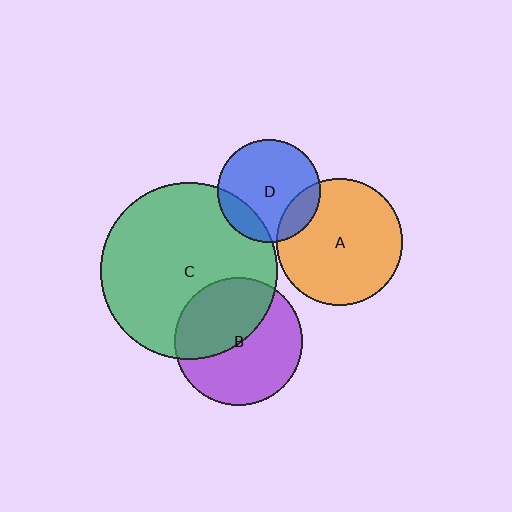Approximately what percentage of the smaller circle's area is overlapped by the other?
Approximately 45%.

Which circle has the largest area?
Circle C (green).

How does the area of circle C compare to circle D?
Approximately 2.9 times.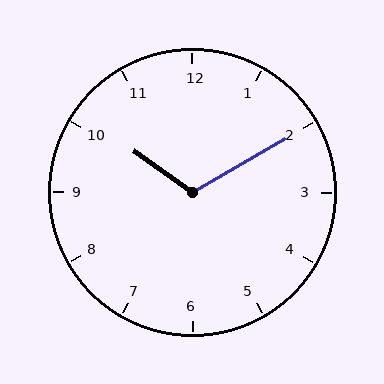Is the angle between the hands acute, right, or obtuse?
It is obtuse.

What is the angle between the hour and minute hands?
Approximately 115 degrees.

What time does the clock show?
10:10.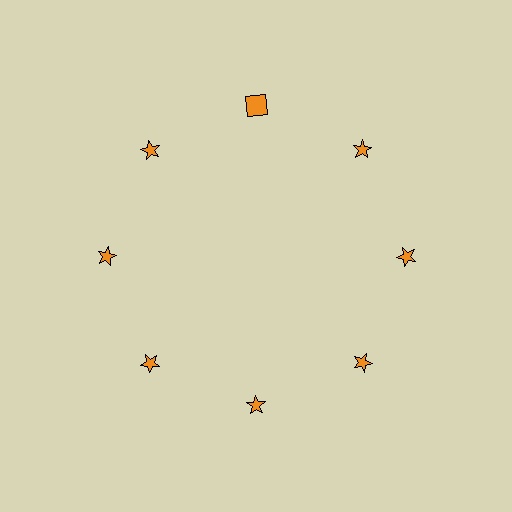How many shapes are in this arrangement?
There are 8 shapes arranged in a ring pattern.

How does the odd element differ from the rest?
It has a different shape: square instead of star.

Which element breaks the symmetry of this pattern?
The orange square at roughly the 12 o'clock position breaks the symmetry. All other shapes are orange stars.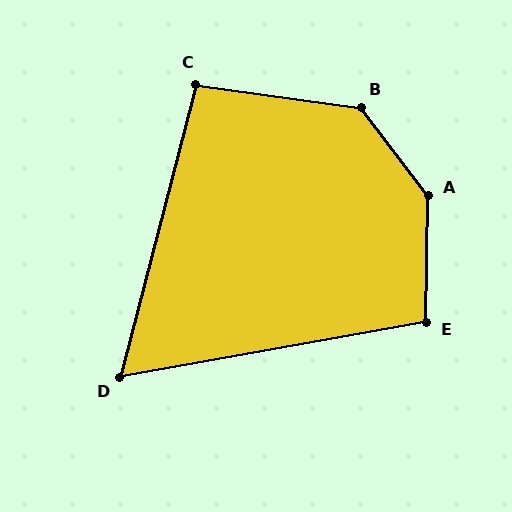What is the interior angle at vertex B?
Approximately 135 degrees (obtuse).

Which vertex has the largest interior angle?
A, at approximately 142 degrees.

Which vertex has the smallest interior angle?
D, at approximately 65 degrees.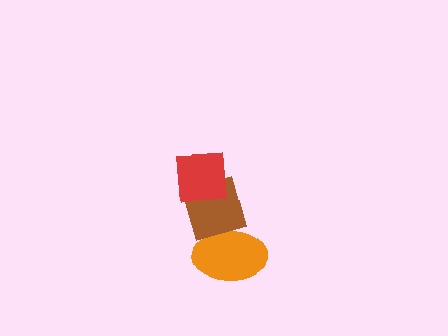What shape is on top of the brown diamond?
The red square is on top of the brown diamond.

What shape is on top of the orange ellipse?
The brown diamond is on top of the orange ellipse.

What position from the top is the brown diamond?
The brown diamond is 2nd from the top.